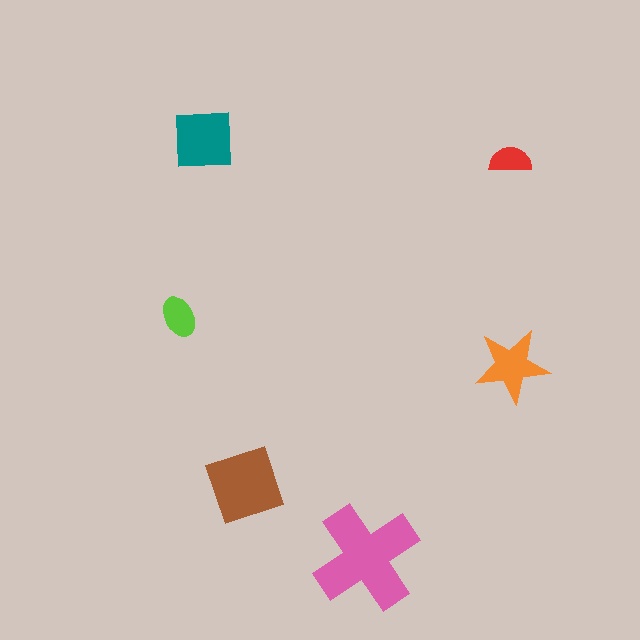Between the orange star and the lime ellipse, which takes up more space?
The orange star.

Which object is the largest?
The pink cross.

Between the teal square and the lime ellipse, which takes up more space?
The teal square.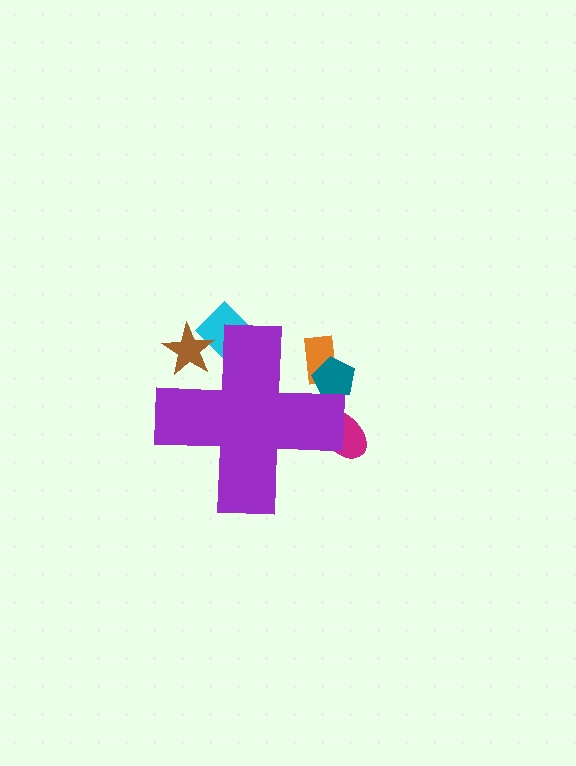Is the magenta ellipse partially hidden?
Yes, the magenta ellipse is partially hidden behind the purple cross.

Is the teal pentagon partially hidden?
Yes, the teal pentagon is partially hidden behind the purple cross.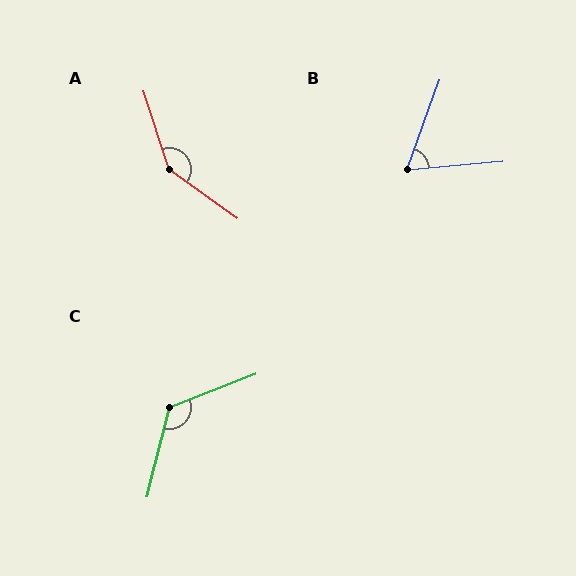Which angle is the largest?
A, at approximately 144 degrees.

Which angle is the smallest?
B, at approximately 65 degrees.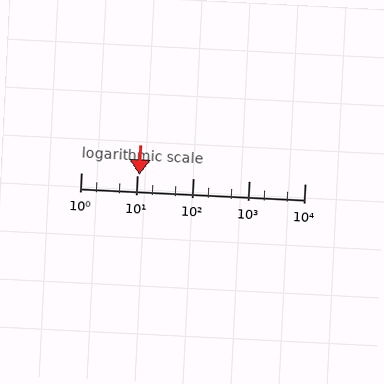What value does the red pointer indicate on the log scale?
The pointer indicates approximately 11.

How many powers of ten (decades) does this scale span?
The scale spans 4 decades, from 1 to 10000.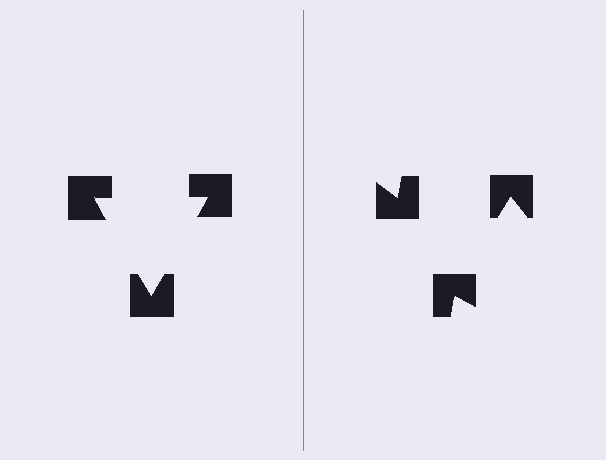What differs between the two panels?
The notched squares are positioned identically on both sides; only the wedge orientations differ. On the left they align to a triangle; on the right they are misaligned.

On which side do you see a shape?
An illusory triangle appears on the left side. On the right side the wedge cuts are rotated, so no coherent shape forms.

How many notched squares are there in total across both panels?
6 — 3 on each side.